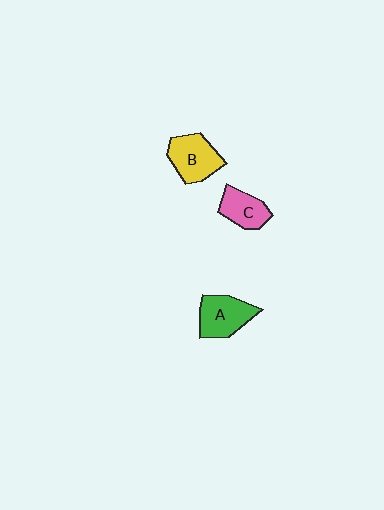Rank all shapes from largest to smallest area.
From largest to smallest: B (yellow), A (green), C (pink).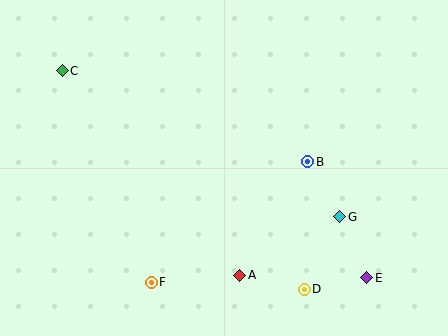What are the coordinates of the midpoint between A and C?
The midpoint between A and C is at (151, 173).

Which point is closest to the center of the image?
Point B at (308, 162) is closest to the center.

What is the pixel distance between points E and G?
The distance between E and G is 67 pixels.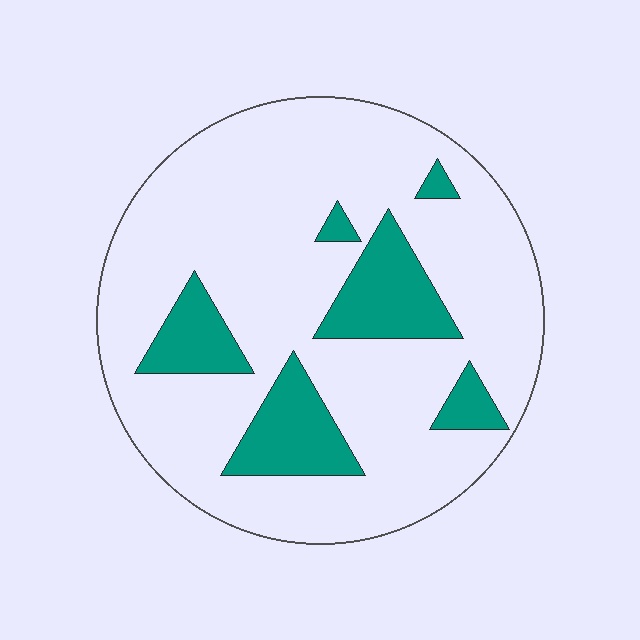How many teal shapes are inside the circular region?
6.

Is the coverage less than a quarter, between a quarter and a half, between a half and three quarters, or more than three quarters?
Less than a quarter.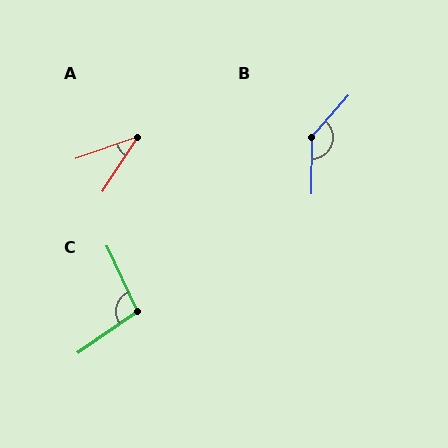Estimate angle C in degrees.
Approximately 100 degrees.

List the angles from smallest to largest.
A (37°), C (100°), B (139°).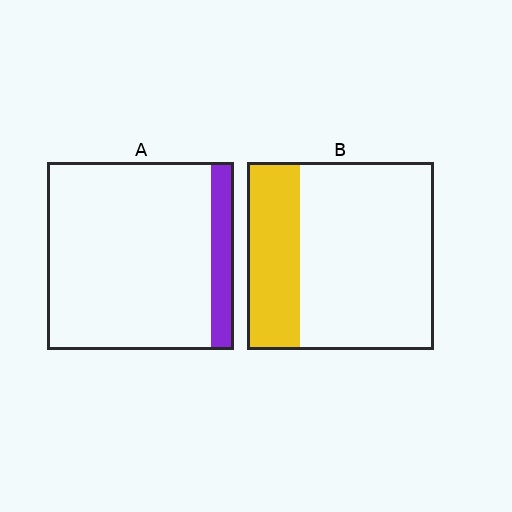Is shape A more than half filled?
No.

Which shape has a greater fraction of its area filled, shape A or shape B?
Shape B.